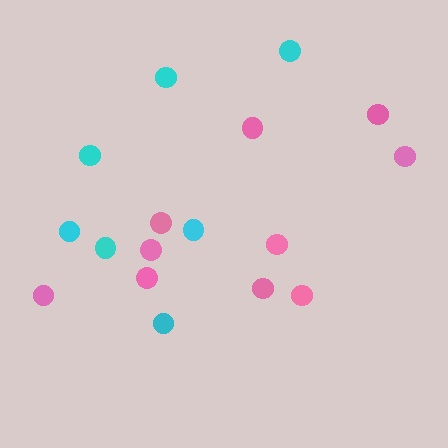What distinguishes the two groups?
There are 2 groups: one group of pink circles (10) and one group of cyan circles (7).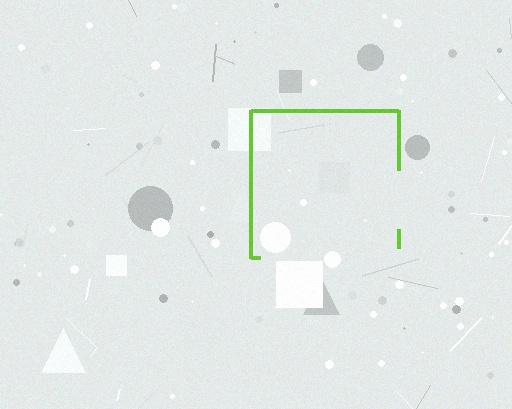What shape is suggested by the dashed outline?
The dashed outline suggests a square.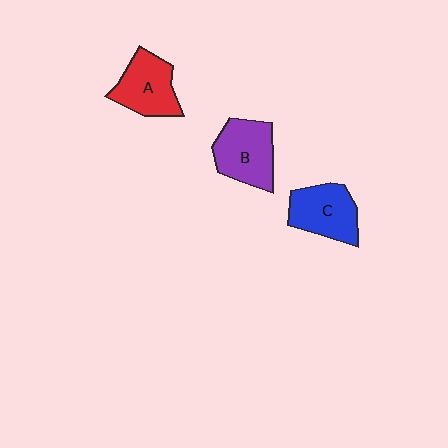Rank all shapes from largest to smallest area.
From largest to smallest: B (purple), C (blue), A (red).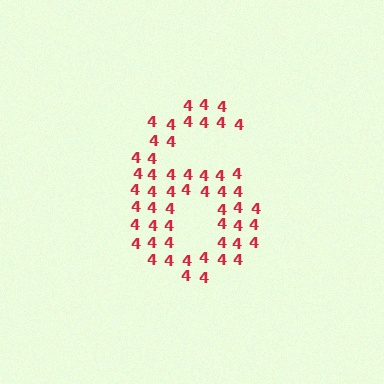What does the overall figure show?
The overall figure shows the digit 6.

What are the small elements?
The small elements are digit 4's.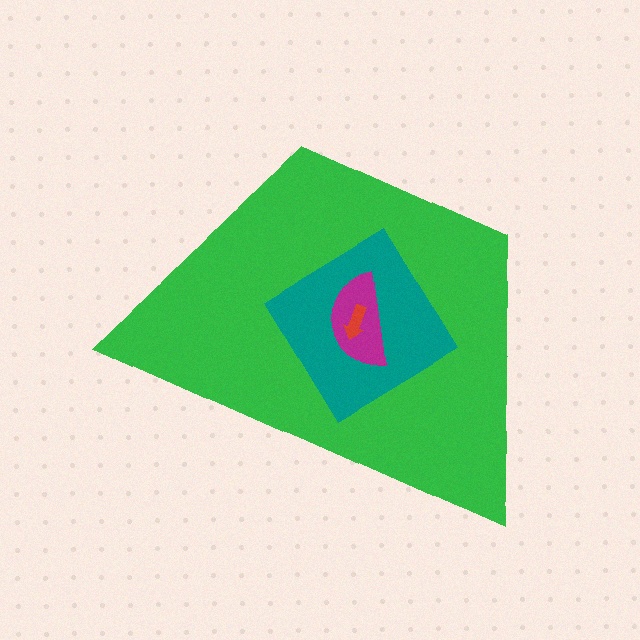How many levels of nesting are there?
4.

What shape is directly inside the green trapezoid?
The teal diamond.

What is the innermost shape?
The red arrow.